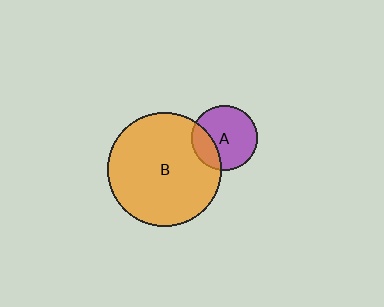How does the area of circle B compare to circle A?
Approximately 3.0 times.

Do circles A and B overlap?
Yes.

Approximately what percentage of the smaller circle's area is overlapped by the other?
Approximately 25%.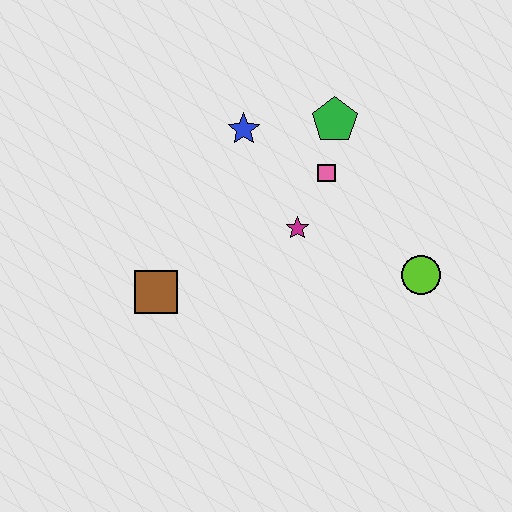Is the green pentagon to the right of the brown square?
Yes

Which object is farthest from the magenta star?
The brown square is farthest from the magenta star.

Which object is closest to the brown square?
The magenta star is closest to the brown square.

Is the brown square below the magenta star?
Yes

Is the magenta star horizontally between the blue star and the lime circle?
Yes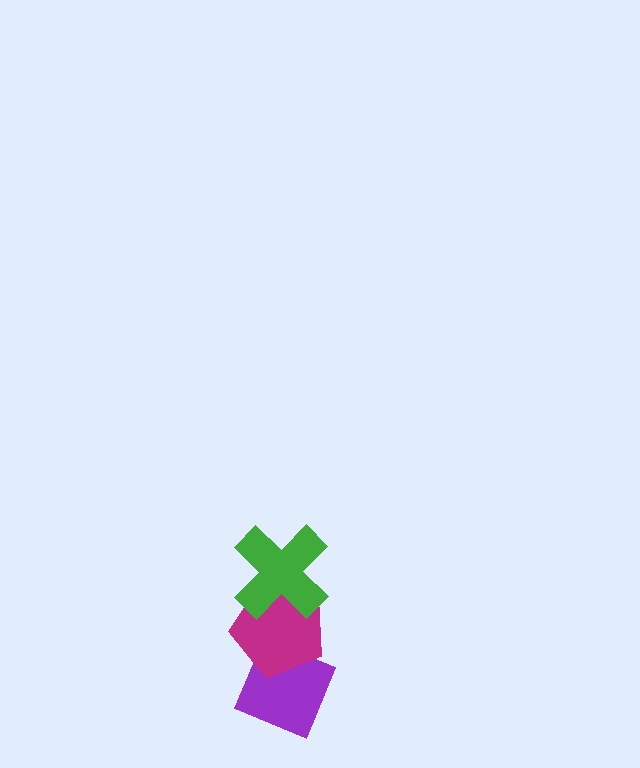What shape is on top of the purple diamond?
The magenta pentagon is on top of the purple diamond.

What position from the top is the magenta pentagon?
The magenta pentagon is 2nd from the top.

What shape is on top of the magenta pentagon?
The green cross is on top of the magenta pentagon.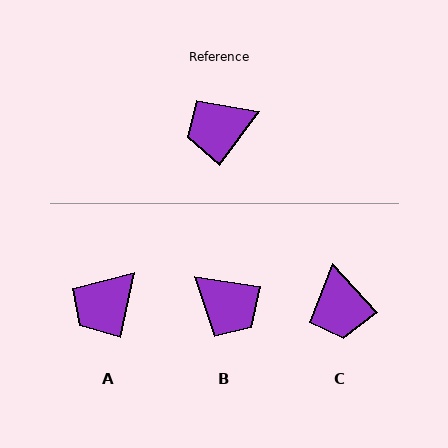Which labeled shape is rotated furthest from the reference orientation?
B, about 118 degrees away.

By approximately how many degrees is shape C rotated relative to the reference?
Approximately 78 degrees counter-clockwise.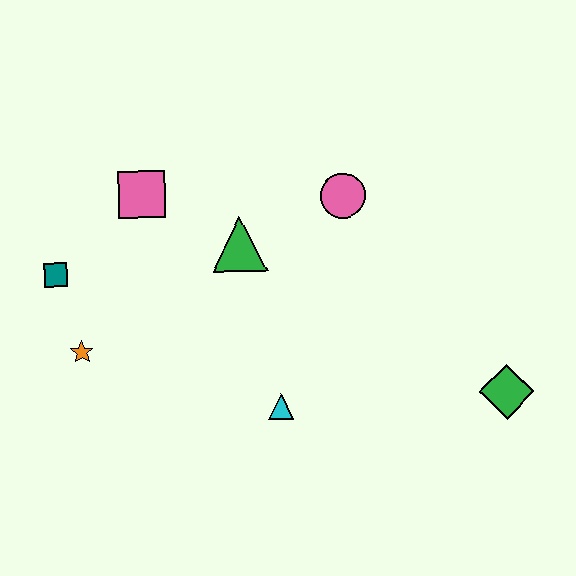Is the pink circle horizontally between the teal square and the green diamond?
Yes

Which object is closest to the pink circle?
The green triangle is closest to the pink circle.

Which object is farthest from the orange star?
The green diamond is farthest from the orange star.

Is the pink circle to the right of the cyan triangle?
Yes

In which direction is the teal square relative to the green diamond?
The teal square is to the left of the green diamond.